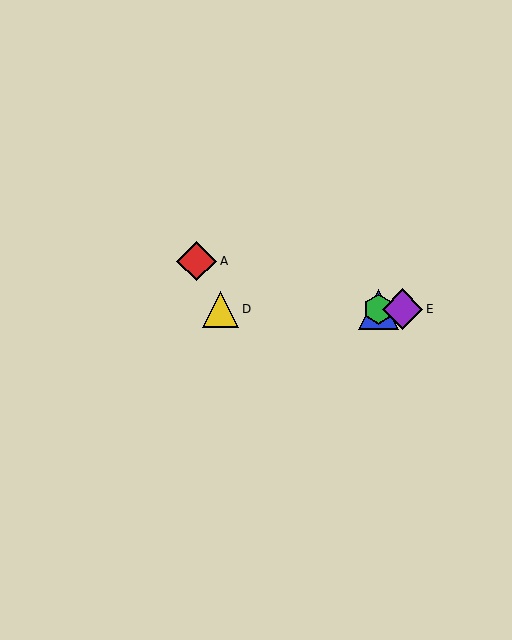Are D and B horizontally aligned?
Yes, both are at y≈309.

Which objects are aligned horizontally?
Objects B, C, D, E are aligned horizontally.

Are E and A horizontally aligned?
No, E is at y≈309 and A is at y≈261.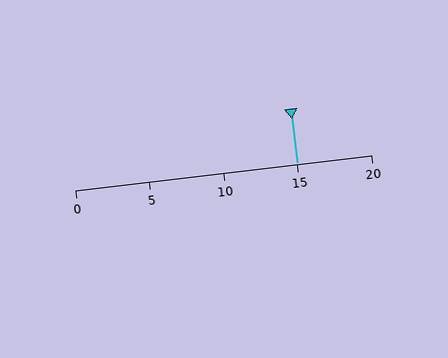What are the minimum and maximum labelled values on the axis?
The axis runs from 0 to 20.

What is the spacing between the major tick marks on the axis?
The major ticks are spaced 5 apart.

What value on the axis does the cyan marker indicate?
The marker indicates approximately 15.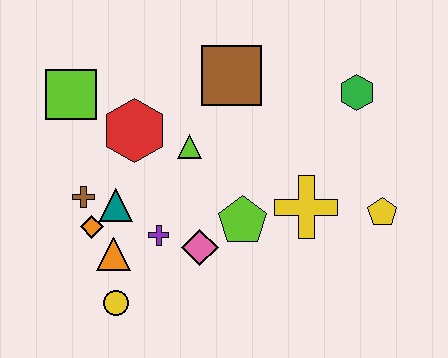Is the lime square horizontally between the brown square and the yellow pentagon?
No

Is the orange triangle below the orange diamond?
Yes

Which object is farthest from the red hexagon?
The yellow pentagon is farthest from the red hexagon.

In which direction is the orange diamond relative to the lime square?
The orange diamond is below the lime square.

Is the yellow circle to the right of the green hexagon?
No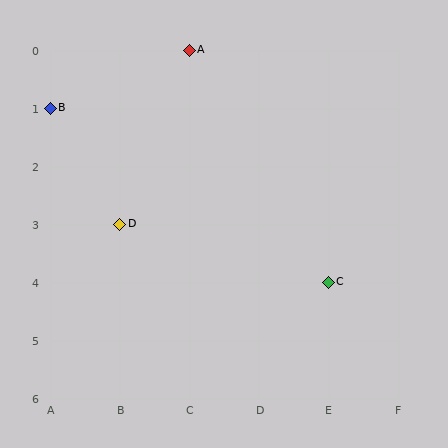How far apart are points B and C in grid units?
Points B and C are 4 columns and 3 rows apart (about 5.0 grid units diagonally).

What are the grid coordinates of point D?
Point D is at grid coordinates (B, 3).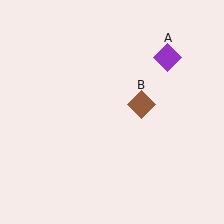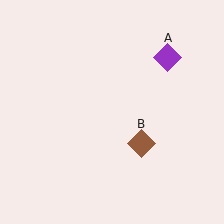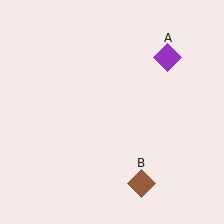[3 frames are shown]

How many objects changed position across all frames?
1 object changed position: brown diamond (object B).